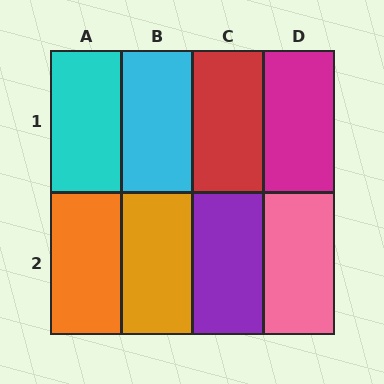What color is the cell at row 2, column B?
Orange.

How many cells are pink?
1 cell is pink.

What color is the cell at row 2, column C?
Purple.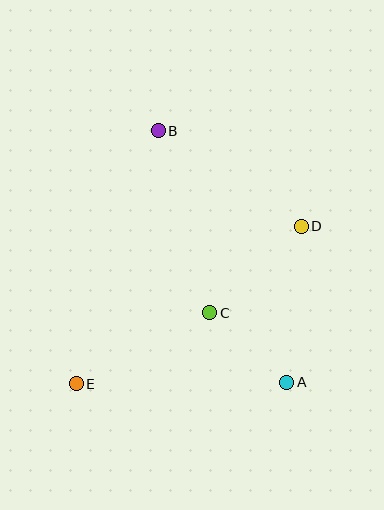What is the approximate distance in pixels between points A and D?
The distance between A and D is approximately 157 pixels.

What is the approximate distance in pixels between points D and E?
The distance between D and E is approximately 275 pixels.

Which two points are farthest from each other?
Points A and B are farthest from each other.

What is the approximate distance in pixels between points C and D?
The distance between C and D is approximately 126 pixels.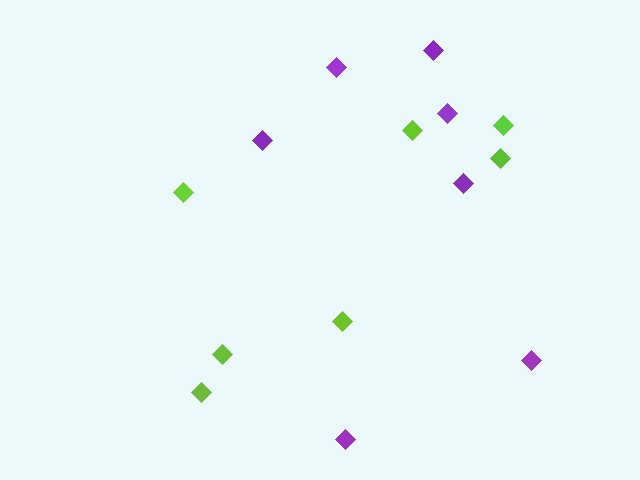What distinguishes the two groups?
There are 2 groups: one group of purple diamonds (7) and one group of lime diamonds (7).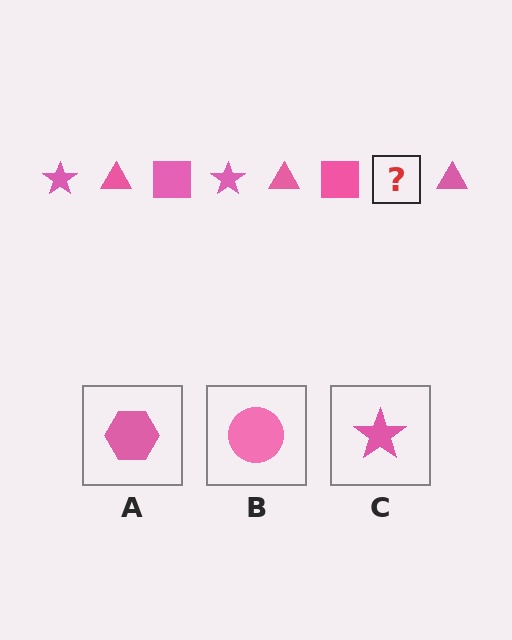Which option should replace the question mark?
Option C.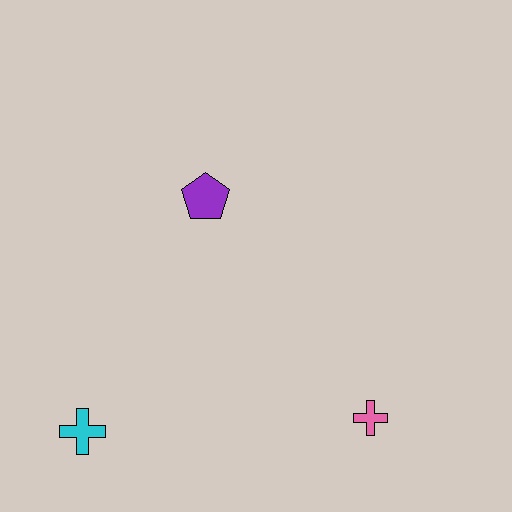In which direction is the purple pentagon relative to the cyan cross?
The purple pentagon is above the cyan cross.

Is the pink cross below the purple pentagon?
Yes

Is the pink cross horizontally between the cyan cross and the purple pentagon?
No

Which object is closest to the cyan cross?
The purple pentagon is closest to the cyan cross.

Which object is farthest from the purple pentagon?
The pink cross is farthest from the purple pentagon.